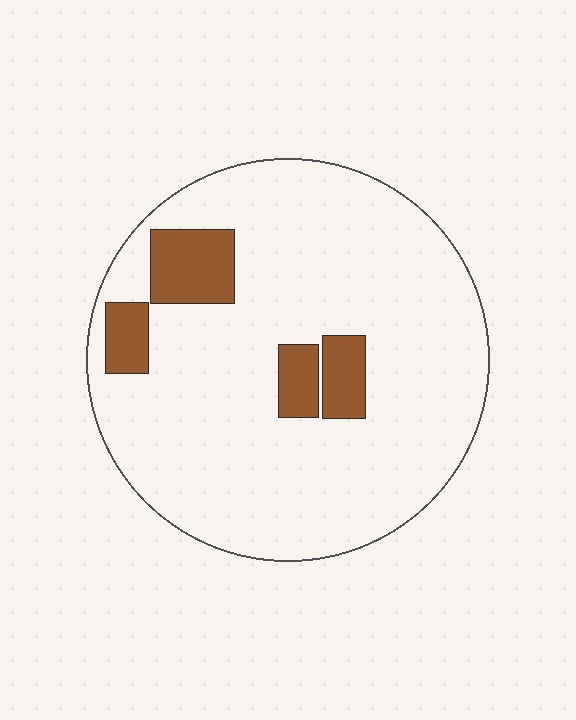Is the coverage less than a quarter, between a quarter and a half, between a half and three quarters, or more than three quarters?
Less than a quarter.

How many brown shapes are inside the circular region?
4.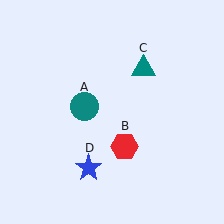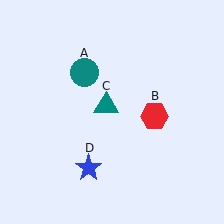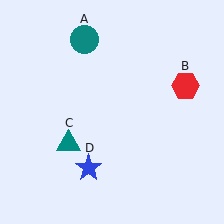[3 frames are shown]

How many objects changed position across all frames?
3 objects changed position: teal circle (object A), red hexagon (object B), teal triangle (object C).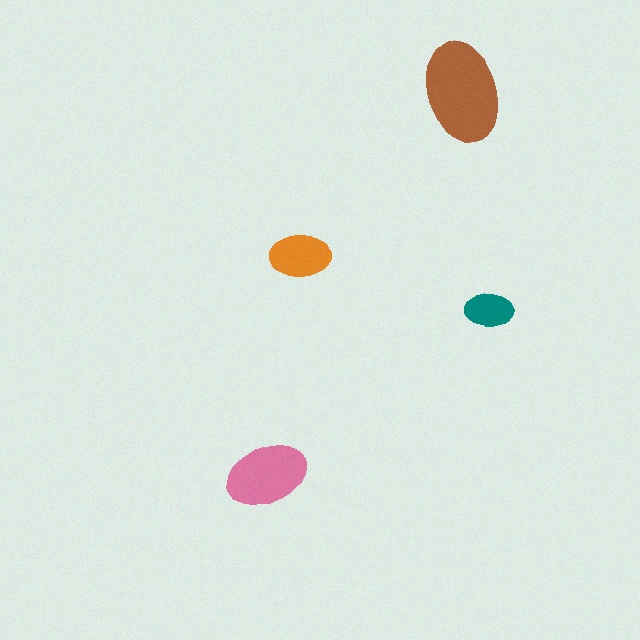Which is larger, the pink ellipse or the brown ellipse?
The brown one.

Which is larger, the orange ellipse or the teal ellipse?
The orange one.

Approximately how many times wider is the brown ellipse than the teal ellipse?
About 2 times wider.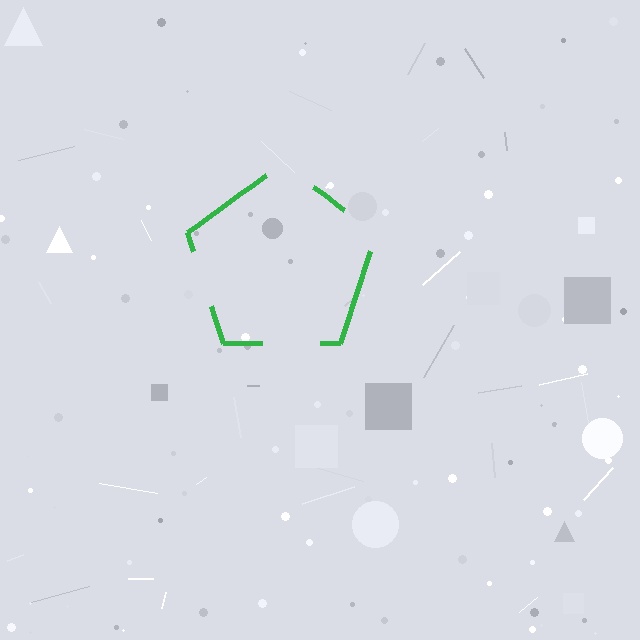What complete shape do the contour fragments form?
The contour fragments form a pentagon.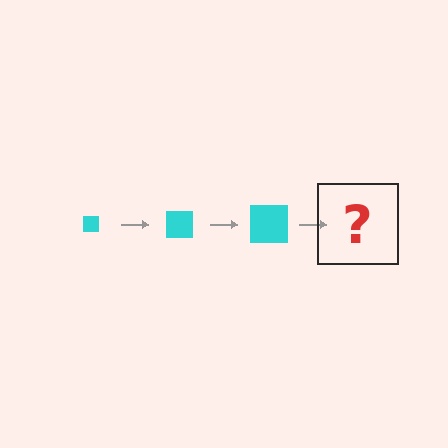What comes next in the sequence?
The next element should be a cyan square, larger than the previous one.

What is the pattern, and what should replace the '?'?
The pattern is that the square gets progressively larger each step. The '?' should be a cyan square, larger than the previous one.